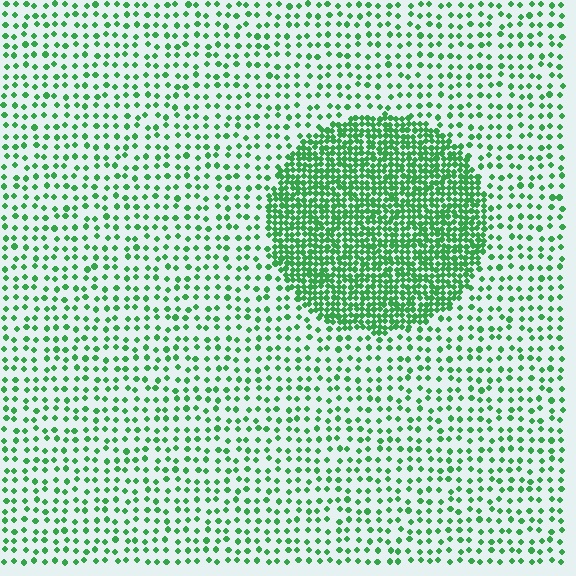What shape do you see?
I see a circle.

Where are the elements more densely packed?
The elements are more densely packed inside the circle boundary.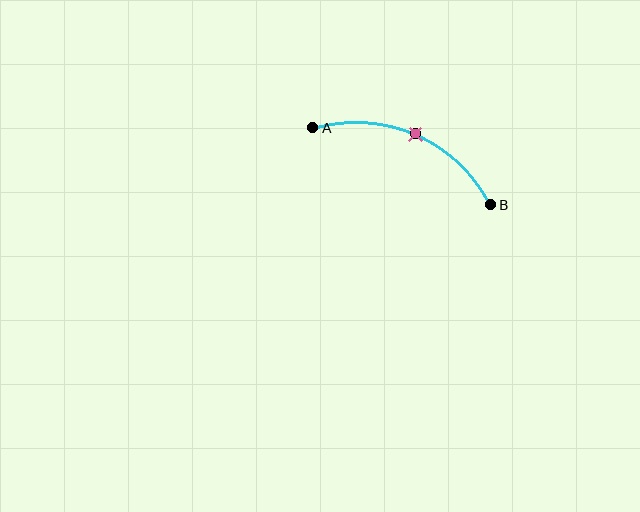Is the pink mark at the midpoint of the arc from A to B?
Yes. The pink mark lies on the arc at equal arc-length from both A and B — it is the arc midpoint.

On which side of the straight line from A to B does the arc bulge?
The arc bulges above the straight line connecting A and B.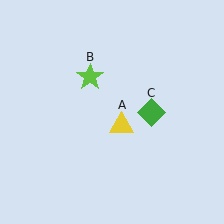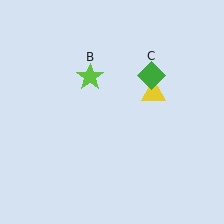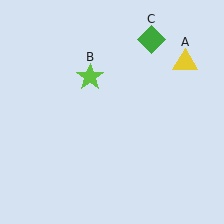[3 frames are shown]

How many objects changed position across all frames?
2 objects changed position: yellow triangle (object A), green diamond (object C).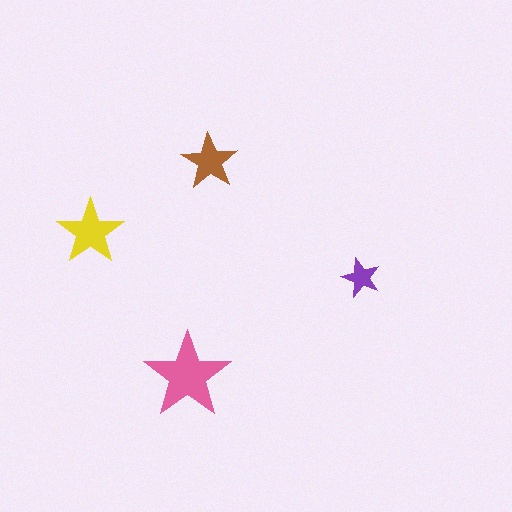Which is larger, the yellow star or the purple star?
The yellow one.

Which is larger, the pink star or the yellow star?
The pink one.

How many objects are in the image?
There are 4 objects in the image.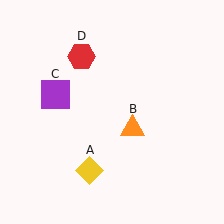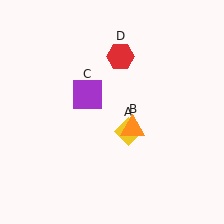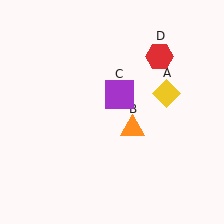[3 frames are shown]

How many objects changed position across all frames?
3 objects changed position: yellow diamond (object A), purple square (object C), red hexagon (object D).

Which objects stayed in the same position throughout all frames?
Orange triangle (object B) remained stationary.